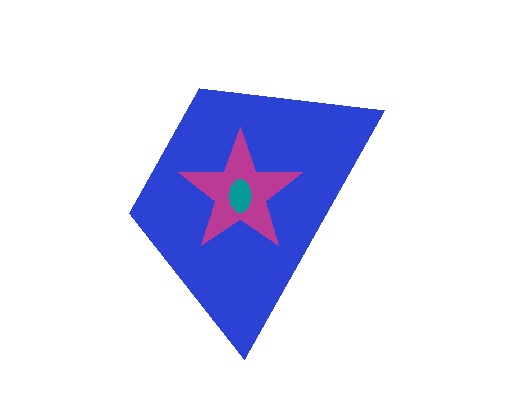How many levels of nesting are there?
3.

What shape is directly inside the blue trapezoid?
The magenta star.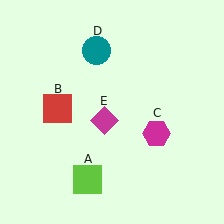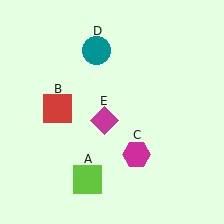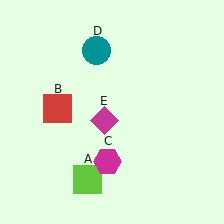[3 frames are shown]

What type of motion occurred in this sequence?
The magenta hexagon (object C) rotated clockwise around the center of the scene.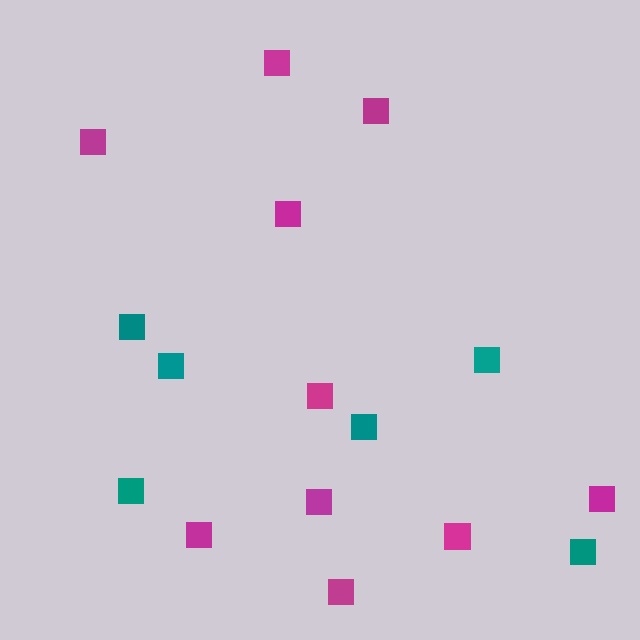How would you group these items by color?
There are 2 groups: one group of magenta squares (10) and one group of teal squares (6).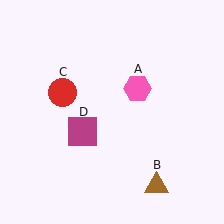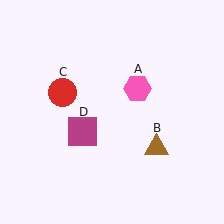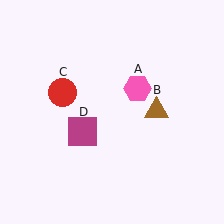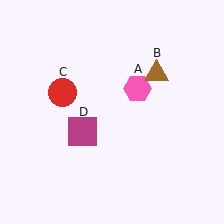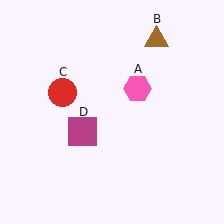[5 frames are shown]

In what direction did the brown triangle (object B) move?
The brown triangle (object B) moved up.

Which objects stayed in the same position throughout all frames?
Pink hexagon (object A) and red circle (object C) and magenta square (object D) remained stationary.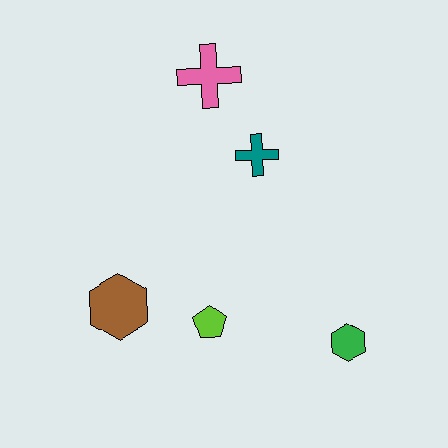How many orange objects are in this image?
There are no orange objects.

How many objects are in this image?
There are 5 objects.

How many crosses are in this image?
There are 2 crosses.